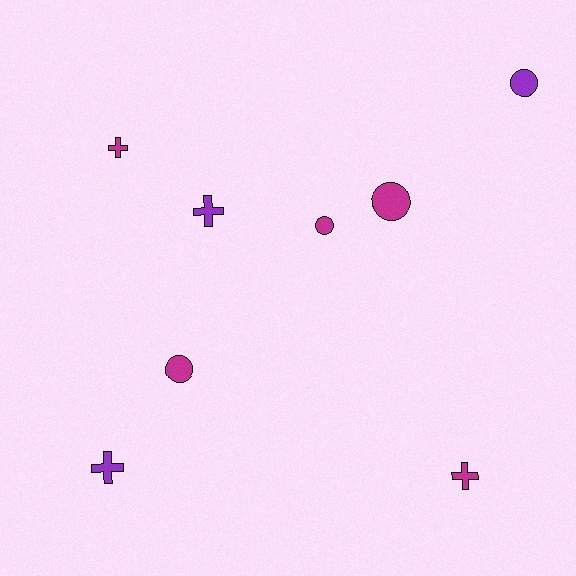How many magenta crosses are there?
There are 2 magenta crosses.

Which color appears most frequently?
Magenta, with 5 objects.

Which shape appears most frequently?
Cross, with 4 objects.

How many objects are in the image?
There are 8 objects.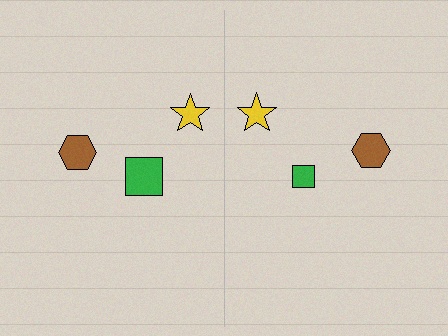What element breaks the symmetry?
The green square on the right side has a different size than its mirror counterpart.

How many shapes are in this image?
There are 6 shapes in this image.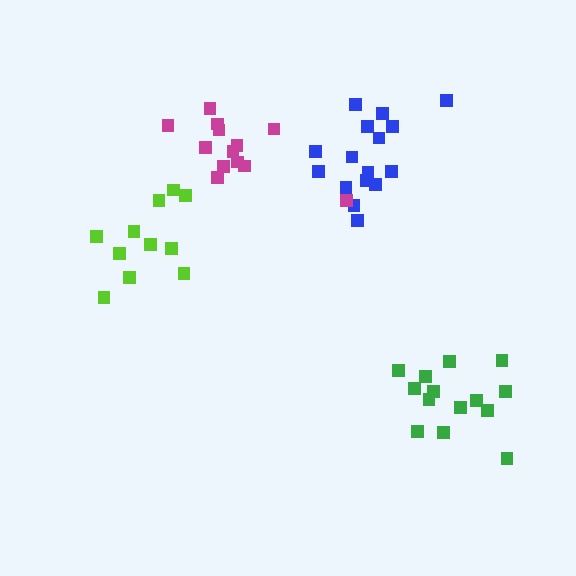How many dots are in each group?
Group 1: 11 dots, Group 2: 15 dots, Group 3: 16 dots, Group 4: 13 dots (55 total).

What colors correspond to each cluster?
The clusters are colored: lime, green, blue, magenta.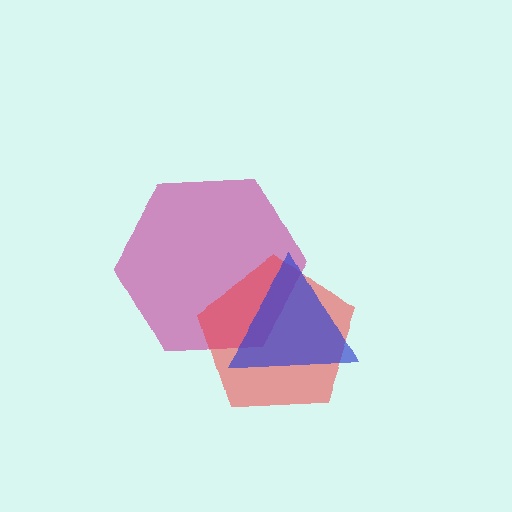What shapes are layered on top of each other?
The layered shapes are: a magenta hexagon, a red pentagon, a blue triangle.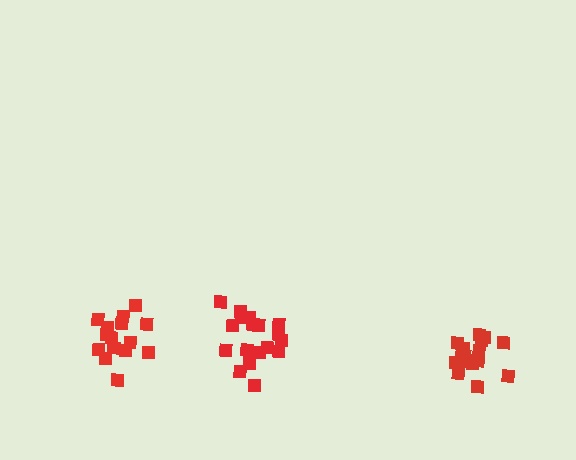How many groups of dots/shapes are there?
There are 3 groups.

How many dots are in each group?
Group 1: 18 dots, Group 2: 15 dots, Group 3: 17 dots (50 total).